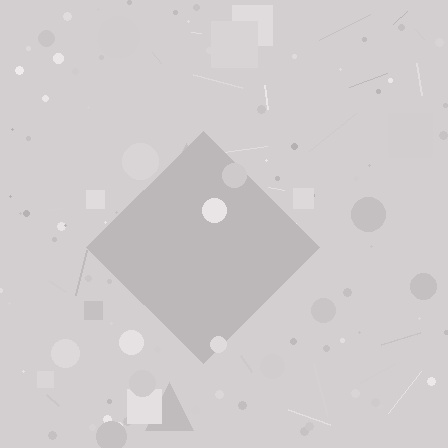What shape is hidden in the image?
A diamond is hidden in the image.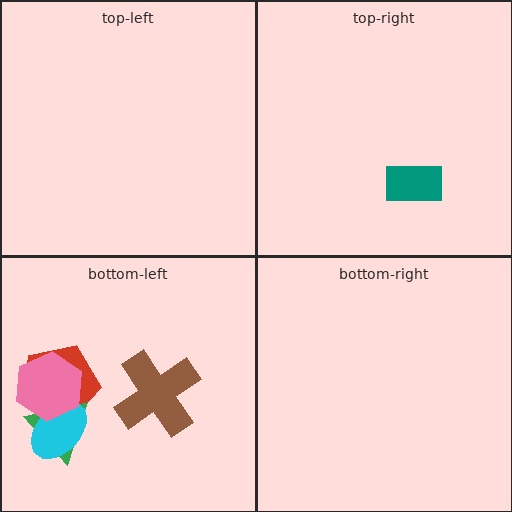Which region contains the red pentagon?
The bottom-left region.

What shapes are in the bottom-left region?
The red pentagon, the brown cross, the green triangle, the cyan ellipse, the pink hexagon.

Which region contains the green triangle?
The bottom-left region.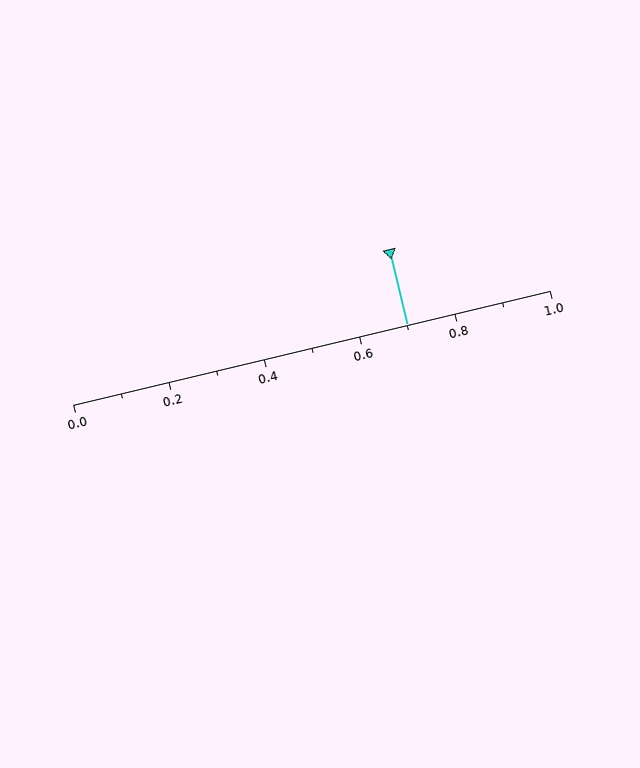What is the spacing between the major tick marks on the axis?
The major ticks are spaced 0.2 apart.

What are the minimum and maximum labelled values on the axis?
The axis runs from 0.0 to 1.0.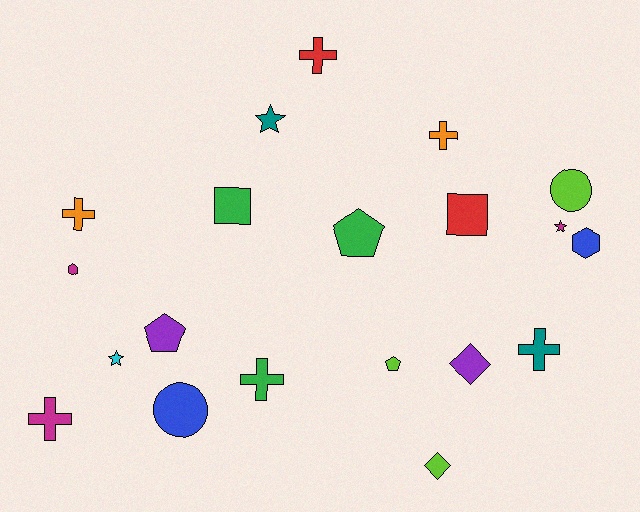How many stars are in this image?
There are 3 stars.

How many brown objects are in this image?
There are no brown objects.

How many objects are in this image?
There are 20 objects.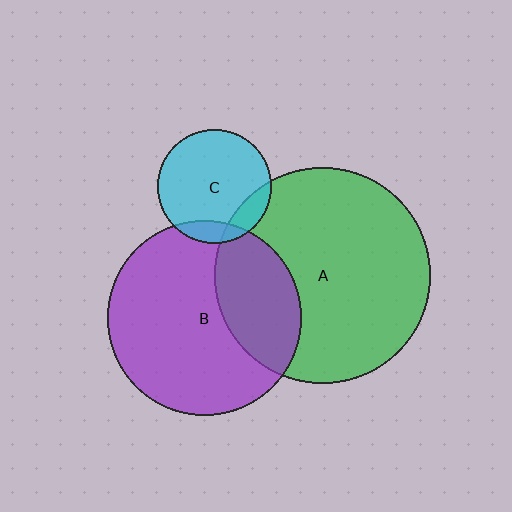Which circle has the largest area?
Circle A (green).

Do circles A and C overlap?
Yes.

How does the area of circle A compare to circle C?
Approximately 3.6 times.